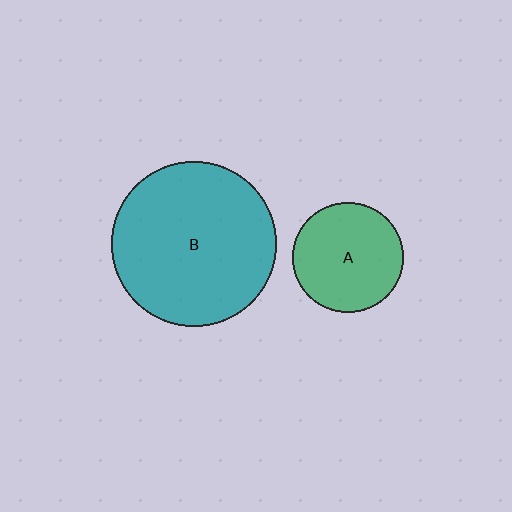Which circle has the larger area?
Circle B (teal).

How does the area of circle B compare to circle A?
Approximately 2.2 times.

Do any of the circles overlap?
No, none of the circles overlap.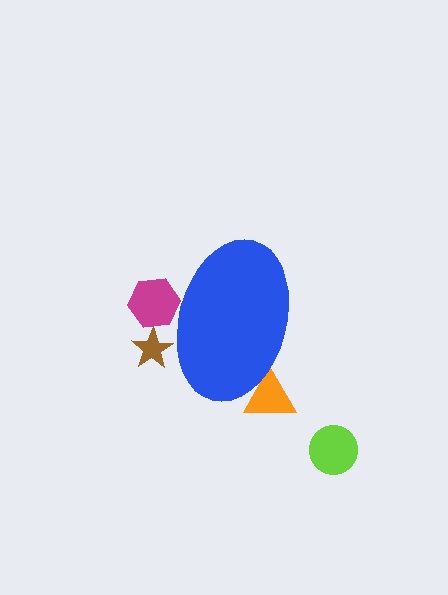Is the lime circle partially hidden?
No, the lime circle is fully visible.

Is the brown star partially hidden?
Yes, the brown star is partially hidden behind the blue ellipse.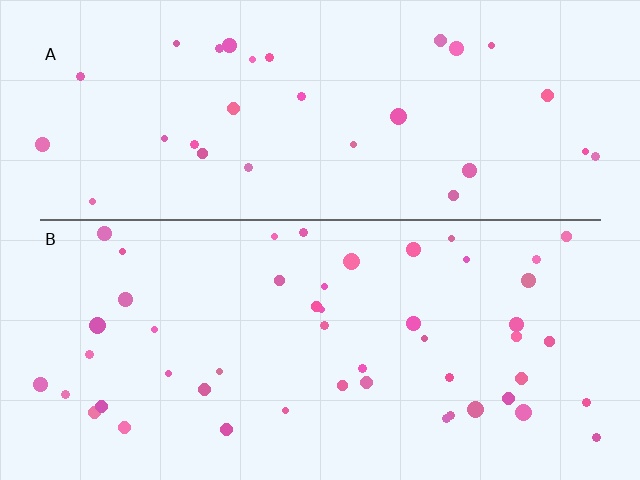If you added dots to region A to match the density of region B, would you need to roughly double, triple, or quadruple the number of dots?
Approximately double.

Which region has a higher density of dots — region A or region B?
B (the bottom).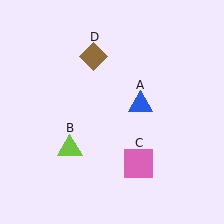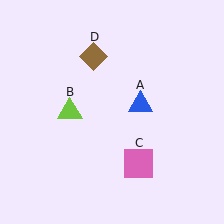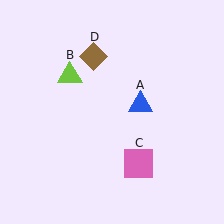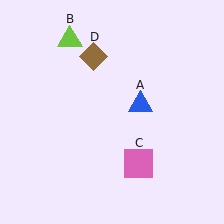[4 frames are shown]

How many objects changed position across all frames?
1 object changed position: lime triangle (object B).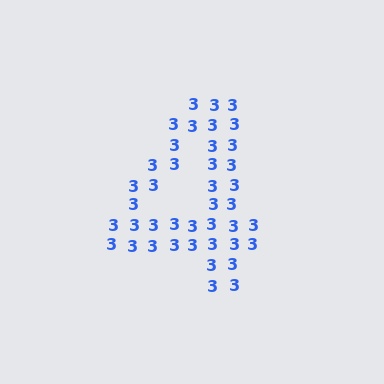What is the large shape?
The large shape is the digit 4.